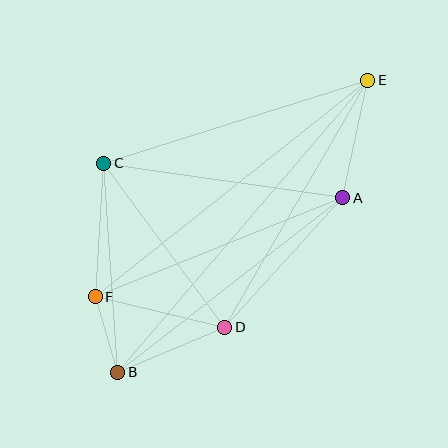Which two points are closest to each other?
Points B and F are closest to each other.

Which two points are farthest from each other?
Points B and E are farthest from each other.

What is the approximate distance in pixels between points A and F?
The distance between A and F is approximately 266 pixels.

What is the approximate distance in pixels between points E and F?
The distance between E and F is approximately 348 pixels.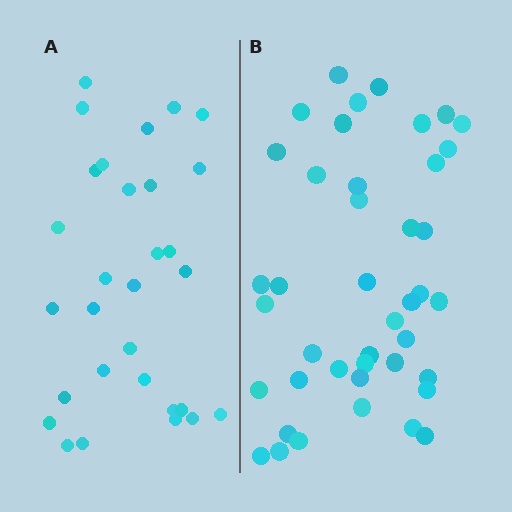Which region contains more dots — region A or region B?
Region B (the right region) has more dots.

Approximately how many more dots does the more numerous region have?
Region B has roughly 12 or so more dots than region A.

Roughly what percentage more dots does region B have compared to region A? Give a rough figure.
About 40% more.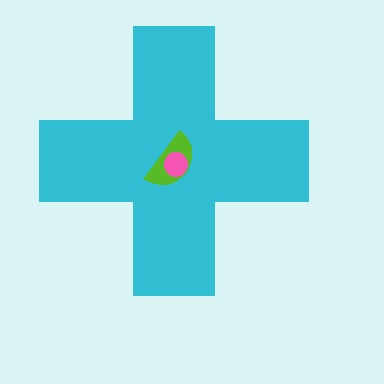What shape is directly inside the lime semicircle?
The pink circle.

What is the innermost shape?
The pink circle.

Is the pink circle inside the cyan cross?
Yes.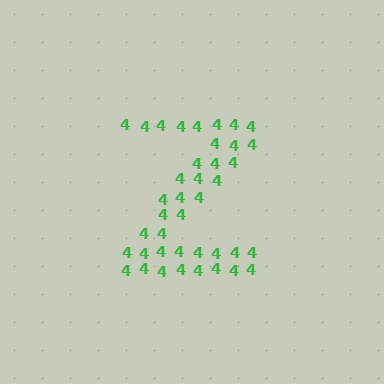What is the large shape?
The large shape is the letter Z.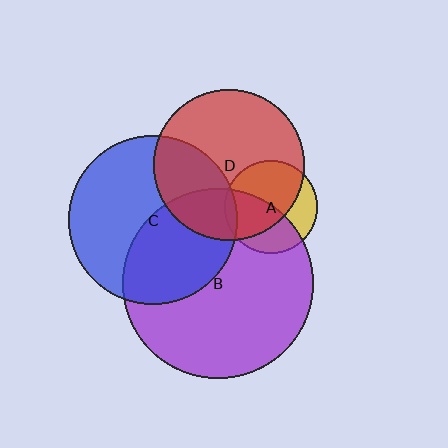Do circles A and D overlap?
Yes.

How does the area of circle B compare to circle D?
Approximately 1.6 times.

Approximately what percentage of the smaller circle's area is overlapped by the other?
Approximately 65%.